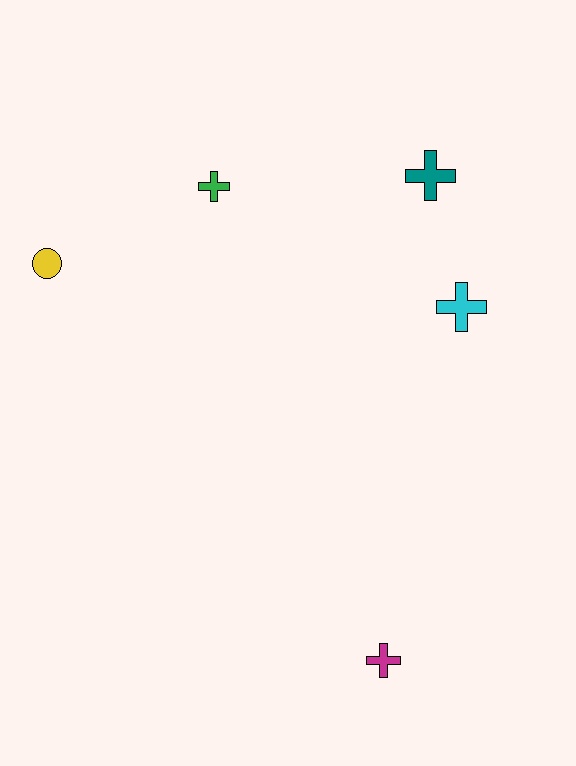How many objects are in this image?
There are 5 objects.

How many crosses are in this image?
There are 4 crosses.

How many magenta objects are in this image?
There is 1 magenta object.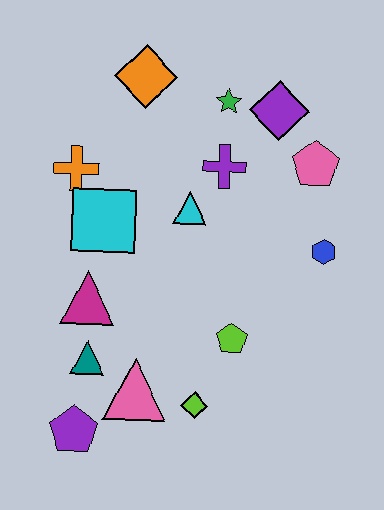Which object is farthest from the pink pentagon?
The purple pentagon is farthest from the pink pentagon.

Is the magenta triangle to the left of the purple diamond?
Yes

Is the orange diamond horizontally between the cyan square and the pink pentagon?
Yes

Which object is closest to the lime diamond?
The pink triangle is closest to the lime diamond.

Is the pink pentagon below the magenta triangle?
No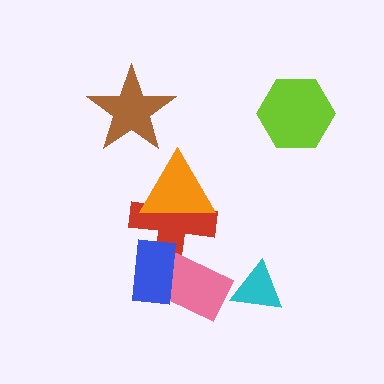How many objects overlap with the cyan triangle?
0 objects overlap with the cyan triangle.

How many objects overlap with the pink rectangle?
2 objects overlap with the pink rectangle.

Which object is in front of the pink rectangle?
The blue rectangle is in front of the pink rectangle.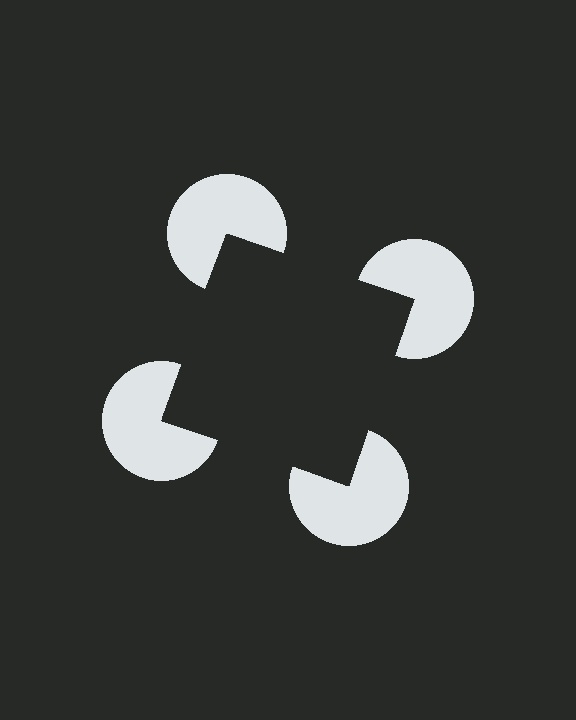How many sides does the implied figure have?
4 sides.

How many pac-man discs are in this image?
There are 4 — one at each vertex of the illusory square.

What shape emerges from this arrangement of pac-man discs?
An illusory square — its edges are inferred from the aligned wedge cuts in the pac-man discs, not physically drawn.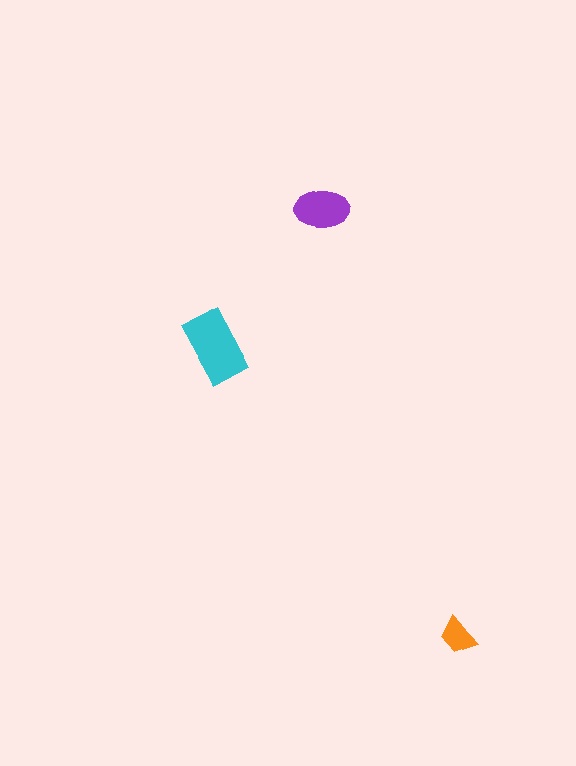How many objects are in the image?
There are 3 objects in the image.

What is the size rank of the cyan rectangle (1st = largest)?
1st.